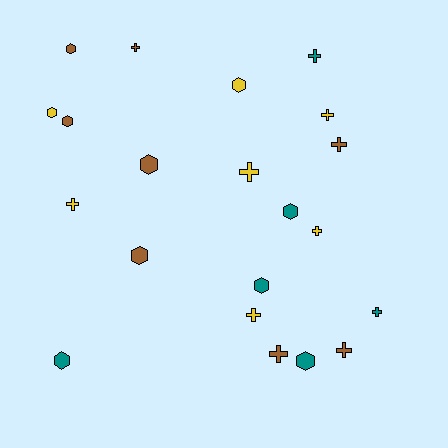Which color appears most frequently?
Brown, with 8 objects.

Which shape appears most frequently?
Cross, with 11 objects.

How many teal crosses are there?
There are 2 teal crosses.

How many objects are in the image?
There are 21 objects.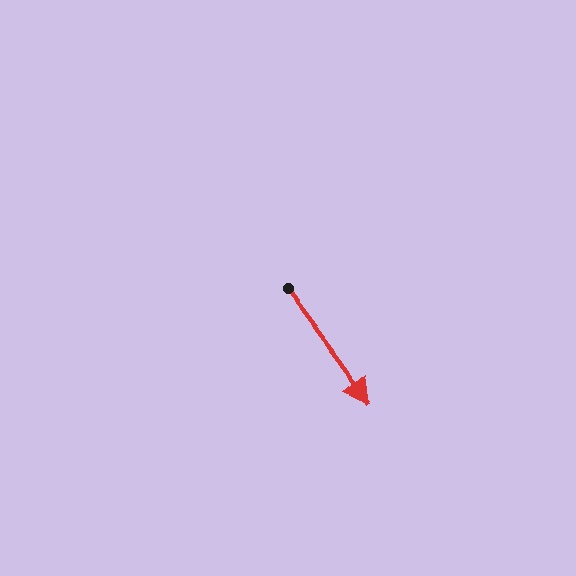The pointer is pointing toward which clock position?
Roughly 5 o'clock.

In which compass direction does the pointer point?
Southeast.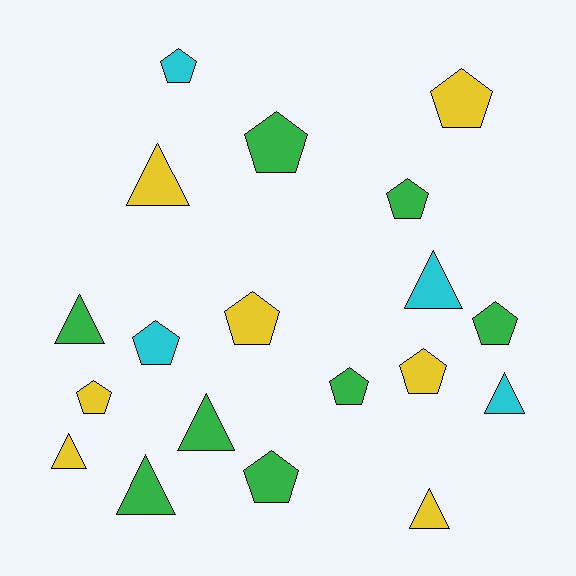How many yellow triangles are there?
There are 3 yellow triangles.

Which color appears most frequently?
Green, with 8 objects.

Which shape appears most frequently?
Pentagon, with 11 objects.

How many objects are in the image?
There are 19 objects.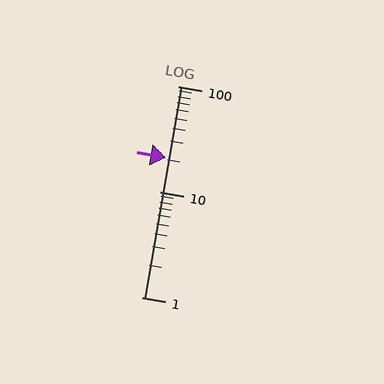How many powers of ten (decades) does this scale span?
The scale spans 2 decades, from 1 to 100.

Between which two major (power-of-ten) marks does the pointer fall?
The pointer is between 10 and 100.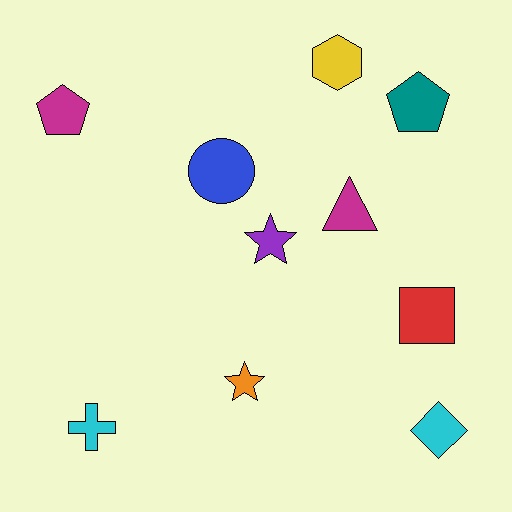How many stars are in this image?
There are 2 stars.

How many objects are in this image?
There are 10 objects.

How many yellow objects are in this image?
There is 1 yellow object.